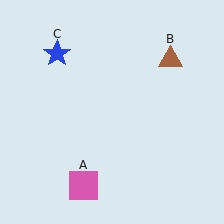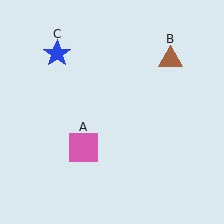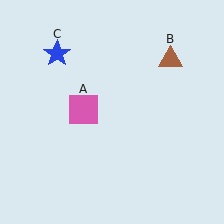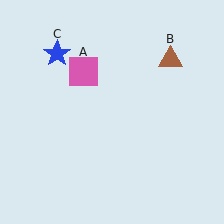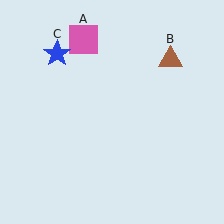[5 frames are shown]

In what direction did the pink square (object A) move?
The pink square (object A) moved up.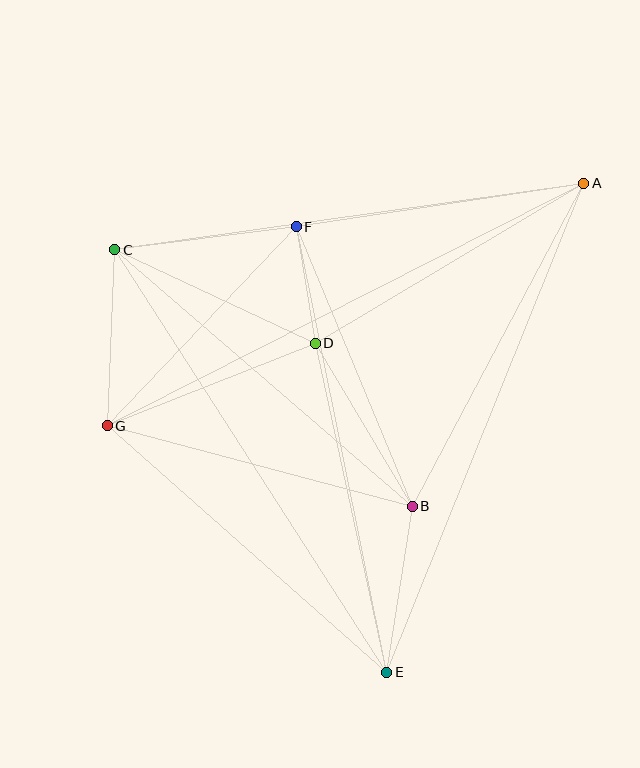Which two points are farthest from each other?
Points A and G are farthest from each other.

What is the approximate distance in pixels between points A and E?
The distance between A and E is approximately 527 pixels.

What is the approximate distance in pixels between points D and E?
The distance between D and E is approximately 337 pixels.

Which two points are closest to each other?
Points D and F are closest to each other.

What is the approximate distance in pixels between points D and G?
The distance between D and G is approximately 224 pixels.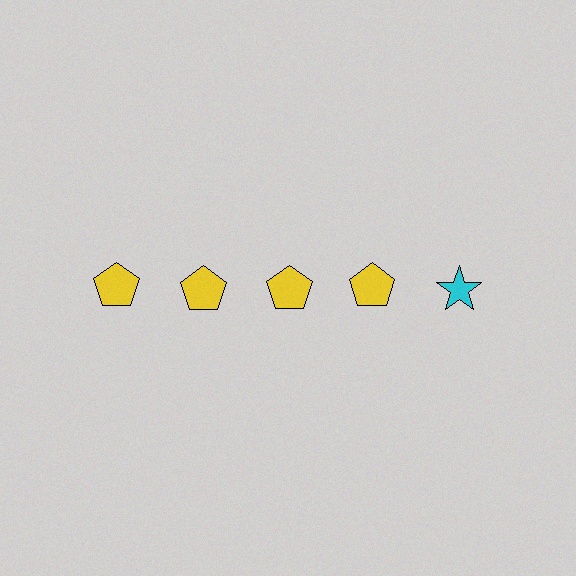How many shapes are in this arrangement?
There are 5 shapes arranged in a grid pattern.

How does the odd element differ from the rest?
It differs in both color (cyan instead of yellow) and shape (star instead of pentagon).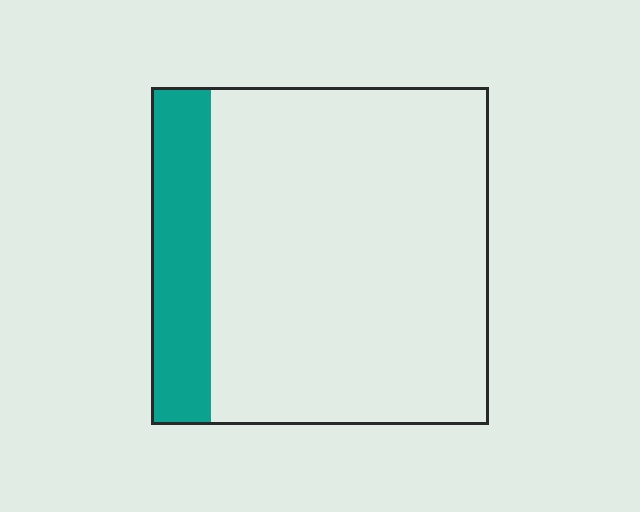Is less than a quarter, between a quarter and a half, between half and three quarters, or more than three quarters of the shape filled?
Less than a quarter.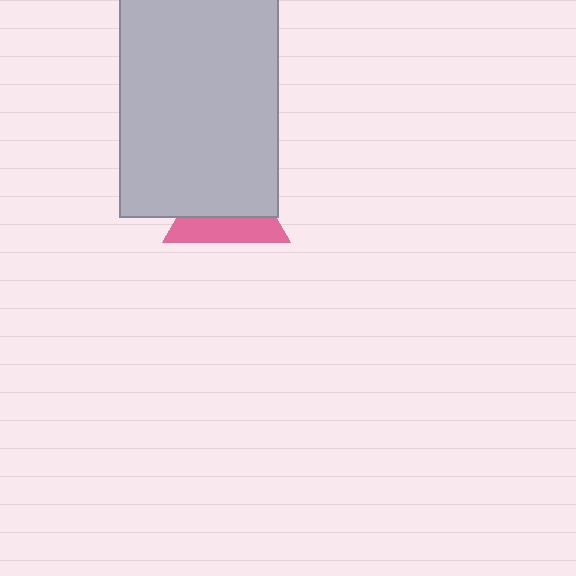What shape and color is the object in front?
The object in front is a light gray rectangle.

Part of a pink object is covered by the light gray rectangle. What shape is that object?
It is a triangle.